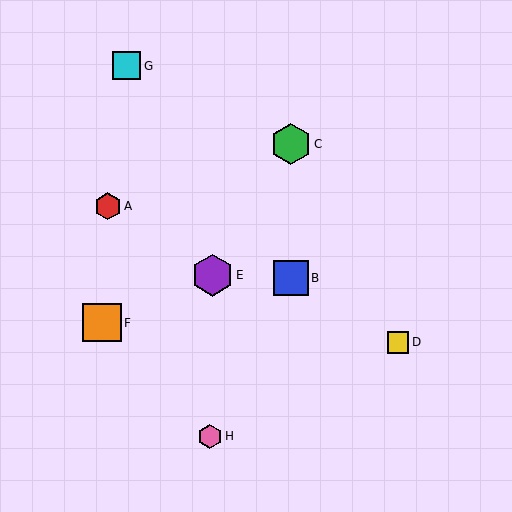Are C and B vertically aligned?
Yes, both are at x≈291.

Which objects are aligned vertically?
Objects B, C are aligned vertically.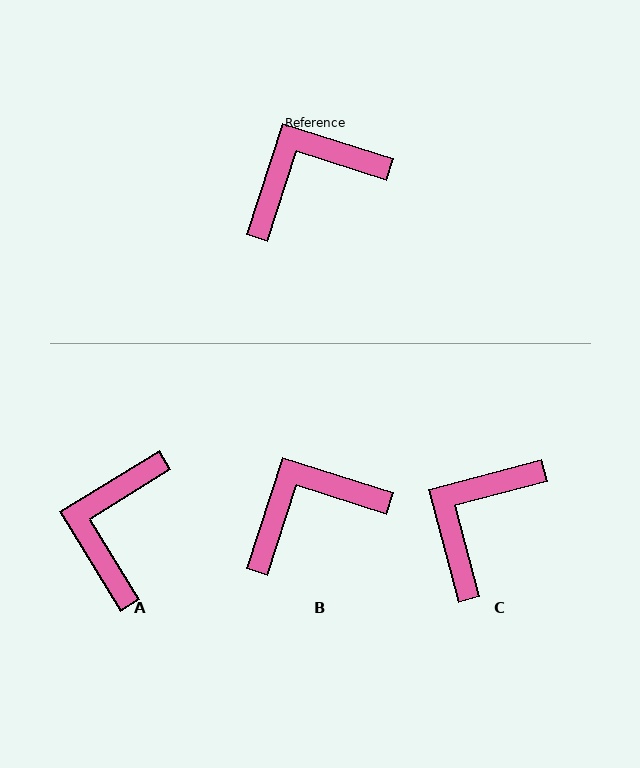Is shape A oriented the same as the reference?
No, it is off by about 49 degrees.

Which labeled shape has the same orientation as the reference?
B.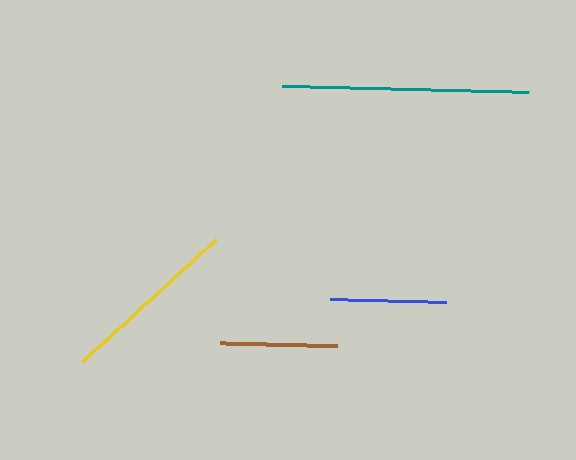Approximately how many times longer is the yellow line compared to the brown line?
The yellow line is approximately 1.6 times the length of the brown line.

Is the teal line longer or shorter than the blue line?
The teal line is longer than the blue line.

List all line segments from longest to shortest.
From longest to shortest: teal, yellow, blue, brown.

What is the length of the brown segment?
The brown segment is approximately 117 pixels long.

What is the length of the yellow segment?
The yellow segment is approximately 182 pixels long.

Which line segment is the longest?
The teal line is the longest at approximately 247 pixels.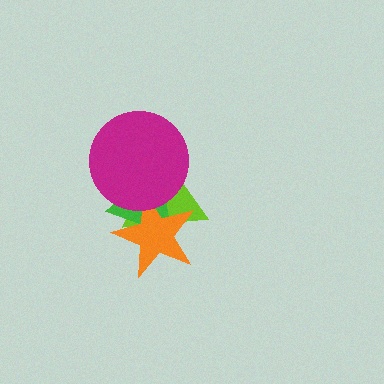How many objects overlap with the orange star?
3 objects overlap with the orange star.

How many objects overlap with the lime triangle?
3 objects overlap with the lime triangle.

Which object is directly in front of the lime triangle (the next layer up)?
The green triangle is directly in front of the lime triangle.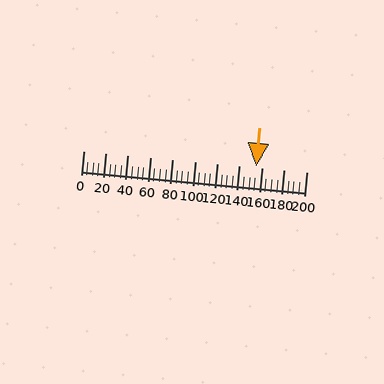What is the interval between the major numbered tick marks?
The major tick marks are spaced 20 units apart.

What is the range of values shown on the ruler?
The ruler shows values from 0 to 200.